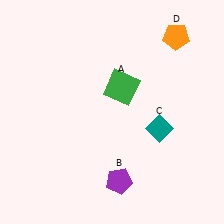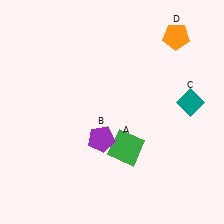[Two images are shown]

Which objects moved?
The objects that moved are: the green square (A), the purple pentagon (B), the teal diamond (C).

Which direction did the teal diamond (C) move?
The teal diamond (C) moved right.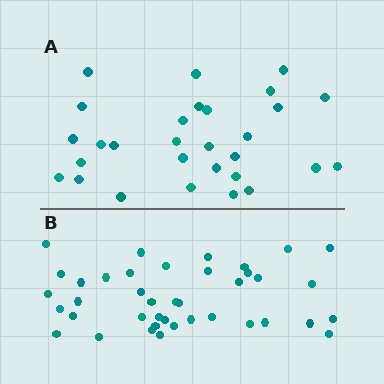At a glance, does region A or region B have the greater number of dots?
Region B (the bottom region) has more dots.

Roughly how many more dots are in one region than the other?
Region B has roughly 12 or so more dots than region A.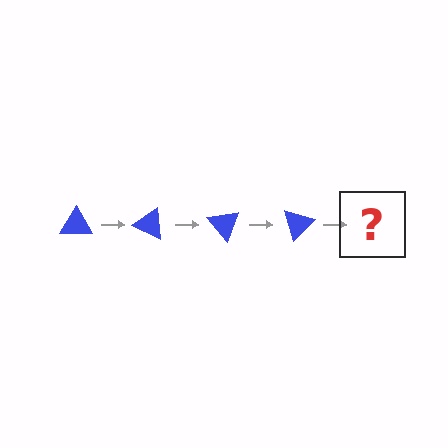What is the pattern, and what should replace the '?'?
The pattern is that the triangle rotates 25 degrees each step. The '?' should be a blue triangle rotated 100 degrees.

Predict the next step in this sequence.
The next step is a blue triangle rotated 100 degrees.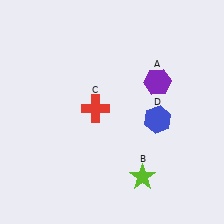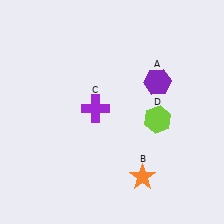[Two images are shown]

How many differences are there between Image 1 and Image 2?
There are 3 differences between the two images.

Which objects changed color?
B changed from lime to orange. C changed from red to purple. D changed from blue to lime.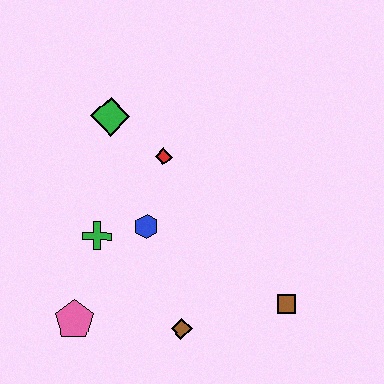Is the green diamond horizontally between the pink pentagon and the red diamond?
Yes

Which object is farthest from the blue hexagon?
The brown square is farthest from the blue hexagon.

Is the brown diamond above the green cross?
No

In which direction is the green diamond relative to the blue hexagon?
The green diamond is above the blue hexagon.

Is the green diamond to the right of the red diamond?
No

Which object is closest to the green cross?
The blue hexagon is closest to the green cross.